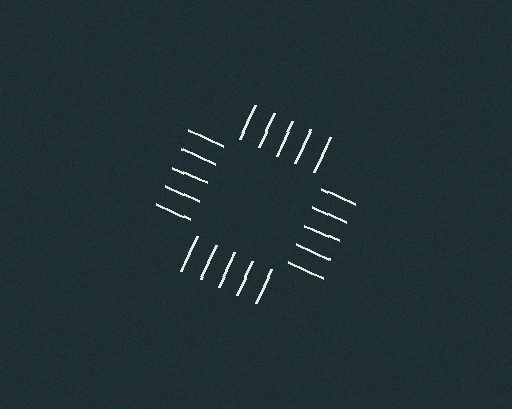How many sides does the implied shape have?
4 sides — the line-ends trace a square.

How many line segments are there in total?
20 — 5 along each of the 4 edges.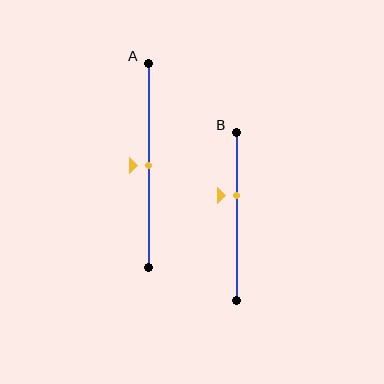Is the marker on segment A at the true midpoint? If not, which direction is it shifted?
Yes, the marker on segment A is at the true midpoint.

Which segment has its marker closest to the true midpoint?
Segment A has its marker closest to the true midpoint.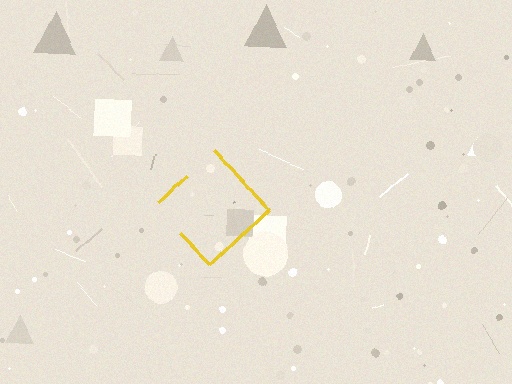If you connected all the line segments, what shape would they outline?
They would outline a diamond.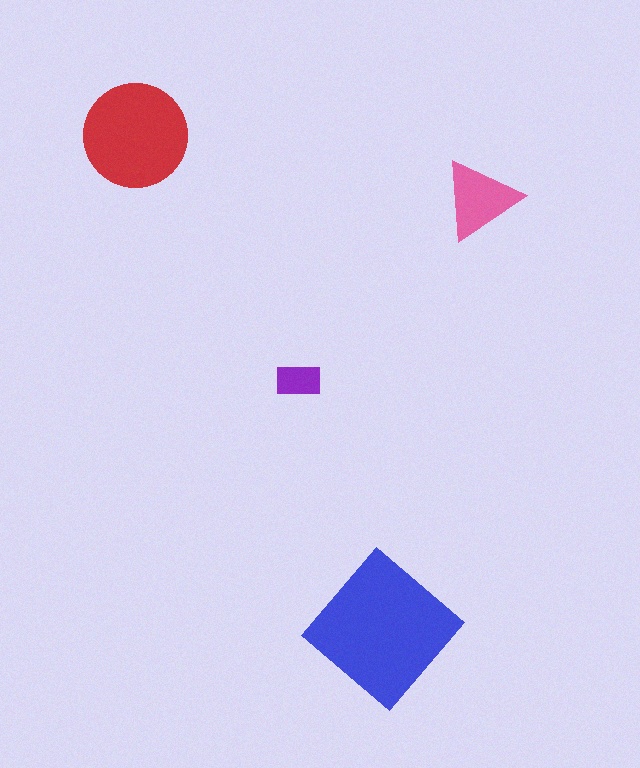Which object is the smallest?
The purple rectangle.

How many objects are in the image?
There are 4 objects in the image.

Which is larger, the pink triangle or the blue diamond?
The blue diamond.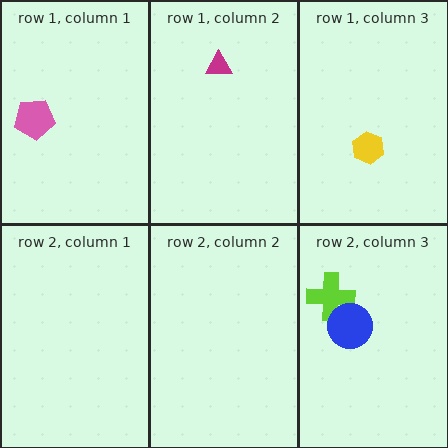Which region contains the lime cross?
The row 2, column 3 region.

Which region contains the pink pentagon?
The row 1, column 1 region.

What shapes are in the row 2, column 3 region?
The lime cross, the blue circle.